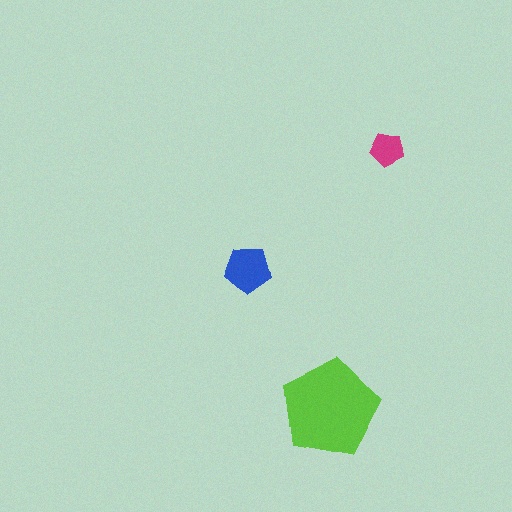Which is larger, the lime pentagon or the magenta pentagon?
The lime one.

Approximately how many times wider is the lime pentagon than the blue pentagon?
About 2 times wider.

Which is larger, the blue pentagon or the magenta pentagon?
The blue one.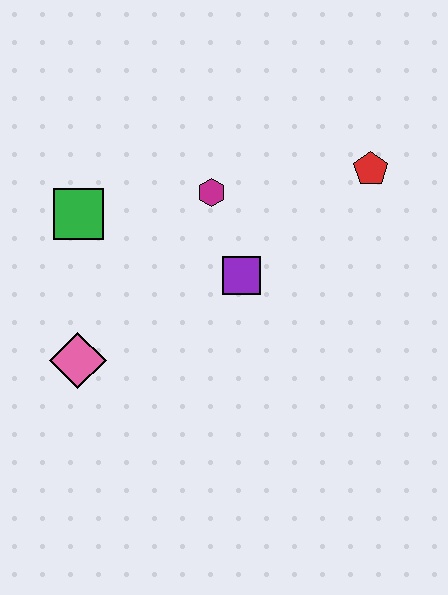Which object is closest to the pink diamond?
The green square is closest to the pink diamond.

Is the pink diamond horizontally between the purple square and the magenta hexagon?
No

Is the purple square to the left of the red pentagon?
Yes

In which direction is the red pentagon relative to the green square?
The red pentagon is to the right of the green square.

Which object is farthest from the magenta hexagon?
The pink diamond is farthest from the magenta hexagon.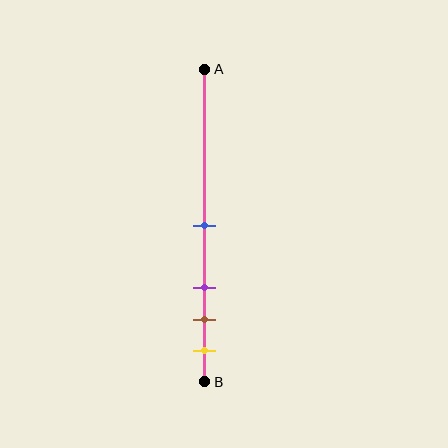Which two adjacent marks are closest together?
The brown and yellow marks are the closest adjacent pair.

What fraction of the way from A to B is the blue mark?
The blue mark is approximately 50% (0.5) of the way from A to B.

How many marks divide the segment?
There are 4 marks dividing the segment.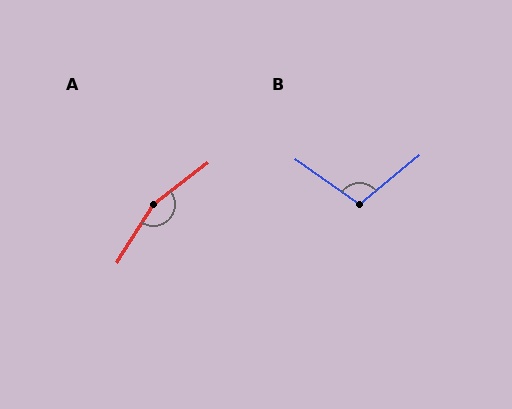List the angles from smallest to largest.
B (105°), A (160°).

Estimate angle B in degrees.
Approximately 105 degrees.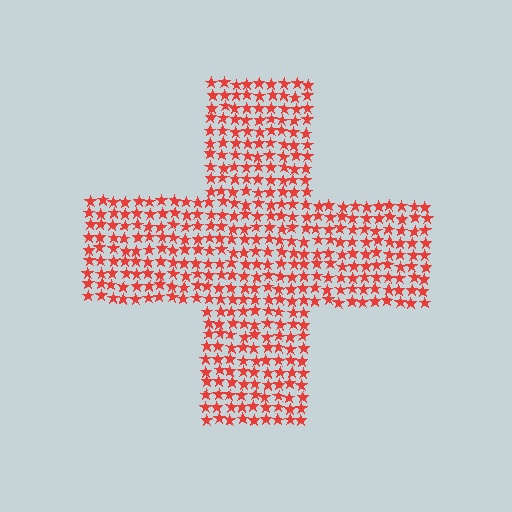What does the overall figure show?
The overall figure shows a cross.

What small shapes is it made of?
It is made of small stars.